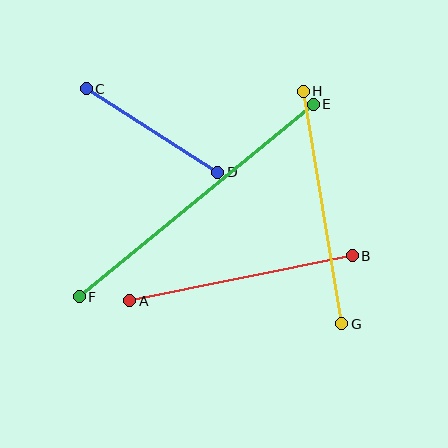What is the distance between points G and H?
The distance is approximately 235 pixels.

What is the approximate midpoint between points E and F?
The midpoint is at approximately (196, 201) pixels.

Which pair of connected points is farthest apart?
Points E and F are farthest apart.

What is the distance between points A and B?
The distance is approximately 227 pixels.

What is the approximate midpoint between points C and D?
The midpoint is at approximately (152, 130) pixels.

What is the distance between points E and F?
The distance is approximately 303 pixels.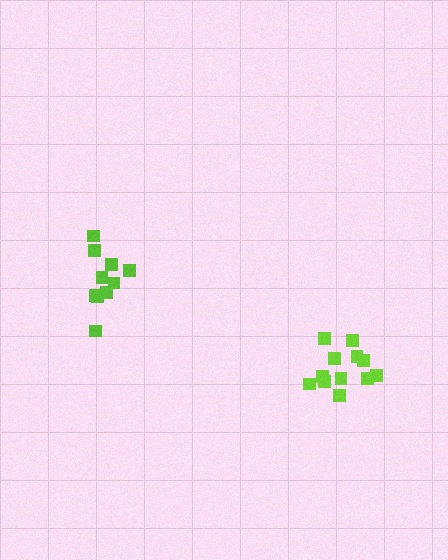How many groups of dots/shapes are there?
There are 2 groups.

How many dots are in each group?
Group 1: 12 dots, Group 2: 11 dots (23 total).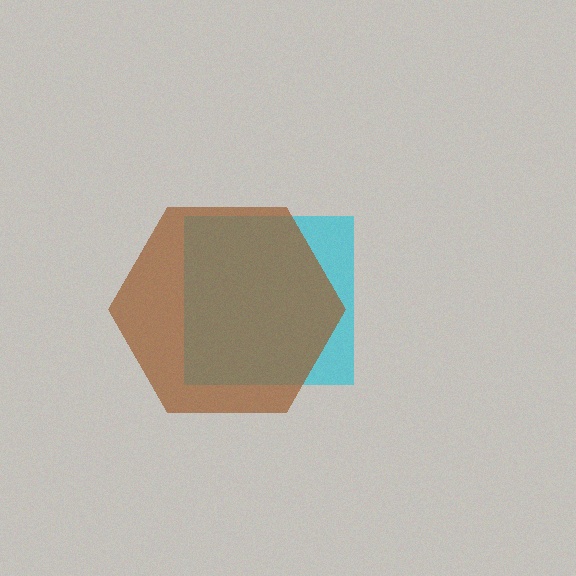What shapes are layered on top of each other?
The layered shapes are: a cyan square, a brown hexagon.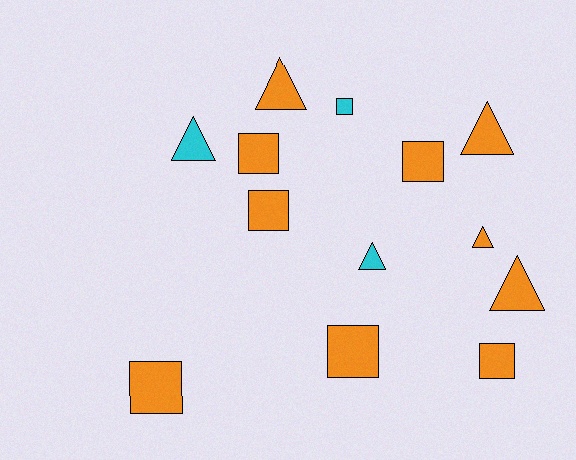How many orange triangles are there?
There are 4 orange triangles.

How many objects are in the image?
There are 13 objects.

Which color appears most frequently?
Orange, with 10 objects.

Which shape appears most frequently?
Square, with 7 objects.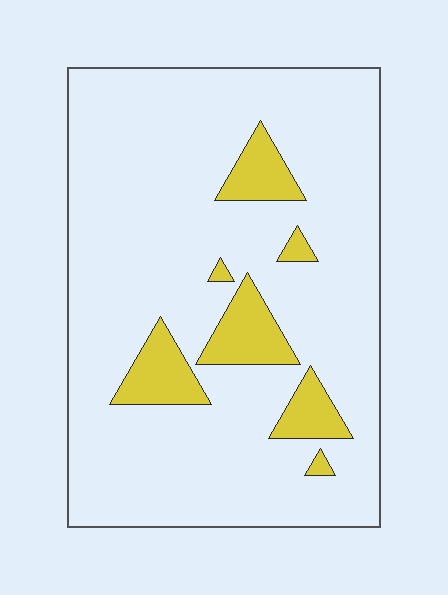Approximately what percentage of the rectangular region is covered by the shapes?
Approximately 15%.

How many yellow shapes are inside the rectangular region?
7.